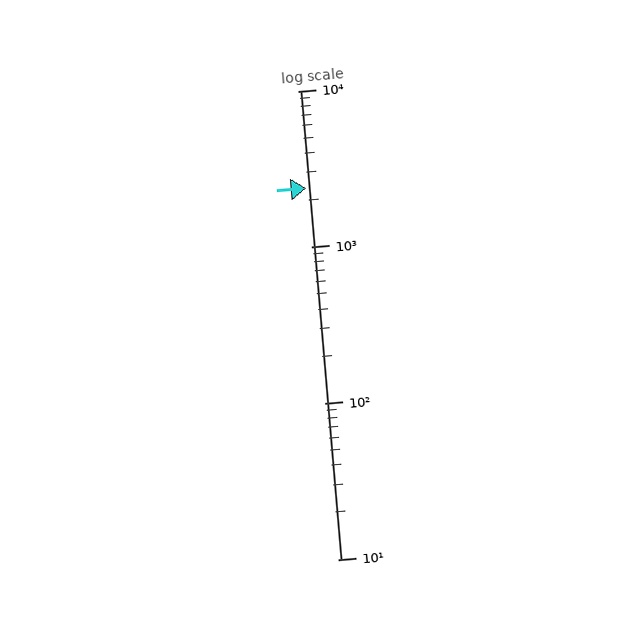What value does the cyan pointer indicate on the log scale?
The pointer indicates approximately 2400.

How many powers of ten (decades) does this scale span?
The scale spans 3 decades, from 10 to 10000.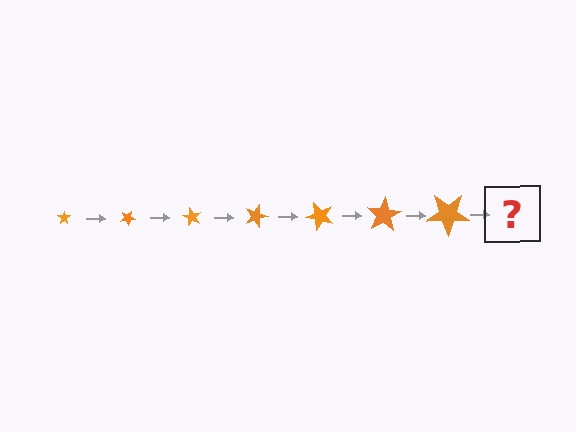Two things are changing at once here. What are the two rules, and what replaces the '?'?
The two rules are that the star grows larger each step and it rotates 30 degrees each step. The '?' should be a star, larger than the previous one and rotated 210 degrees from the start.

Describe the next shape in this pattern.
It should be a star, larger than the previous one and rotated 210 degrees from the start.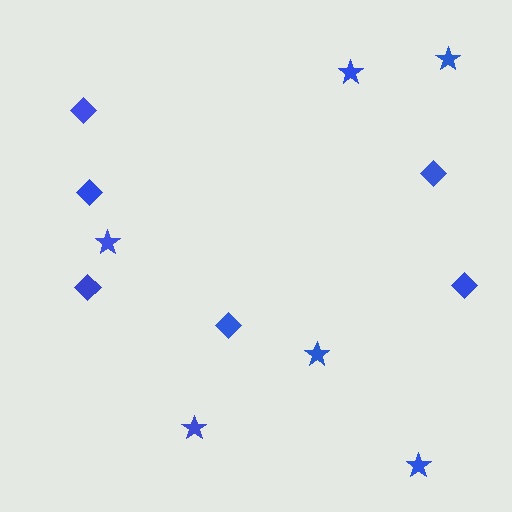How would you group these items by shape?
There are 2 groups: one group of diamonds (6) and one group of stars (6).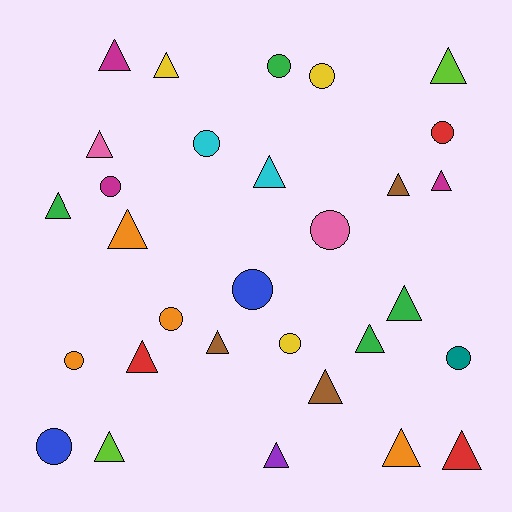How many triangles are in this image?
There are 18 triangles.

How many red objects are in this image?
There are 3 red objects.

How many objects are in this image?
There are 30 objects.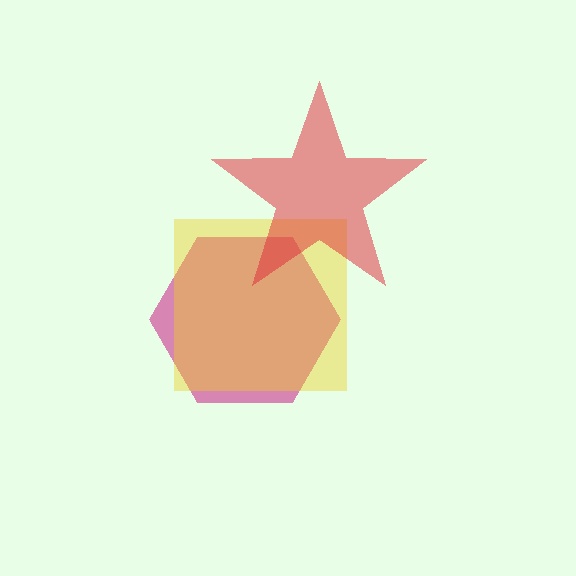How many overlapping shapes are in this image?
There are 3 overlapping shapes in the image.